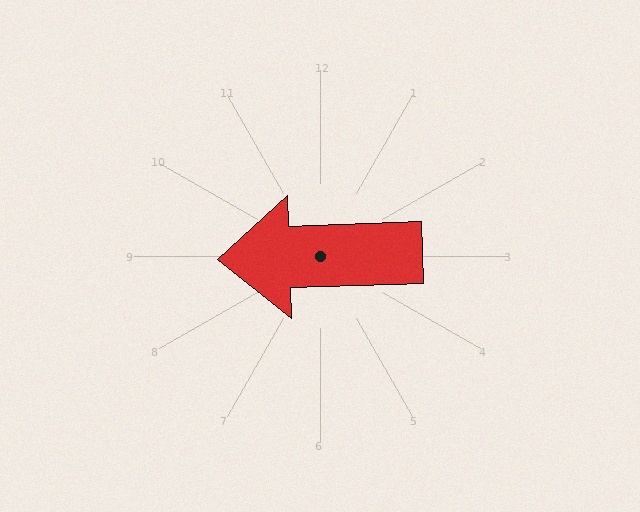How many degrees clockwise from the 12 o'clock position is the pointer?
Approximately 268 degrees.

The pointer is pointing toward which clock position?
Roughly 9 o'clock.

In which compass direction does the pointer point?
West.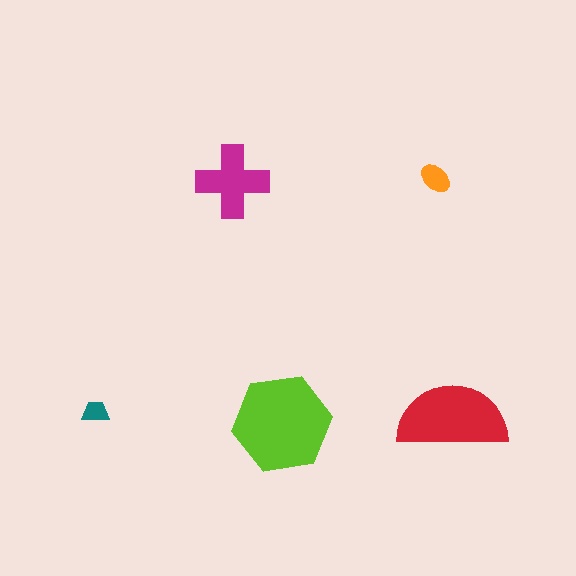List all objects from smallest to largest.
The teal trapezoid, the orange ellipse, the magenta cross, the red semicircle, the lime hexagon.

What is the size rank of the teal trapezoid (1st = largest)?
5th.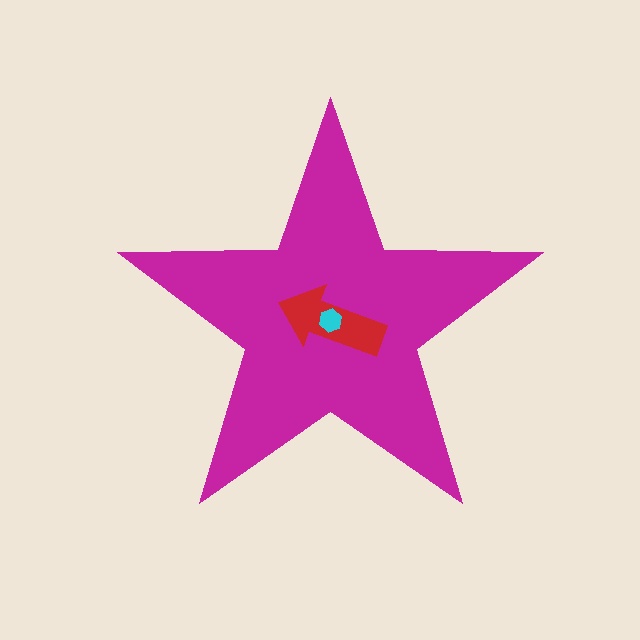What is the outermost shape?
The magenta star.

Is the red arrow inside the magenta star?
Yes.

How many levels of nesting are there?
3.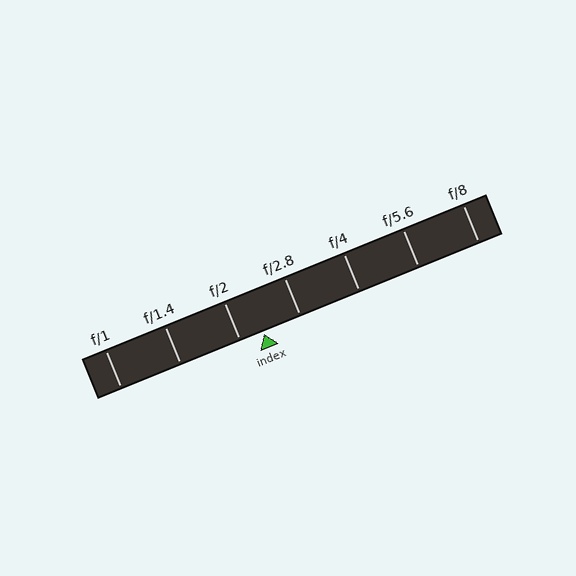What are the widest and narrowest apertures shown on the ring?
The widest aperture shown is f/1 and the narrowest is f/8.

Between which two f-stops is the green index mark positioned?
The index mark is between f/2 and f/2.8.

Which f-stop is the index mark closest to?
The index mark is closest to f/2.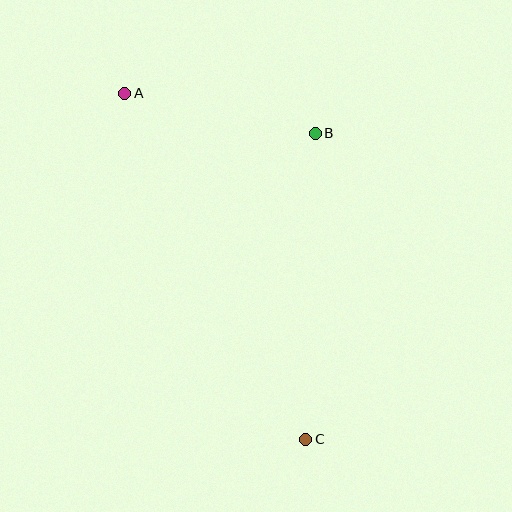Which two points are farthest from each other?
Points A and C are farthest from each other.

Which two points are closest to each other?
Points A and B are closest to each other.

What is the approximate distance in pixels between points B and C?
The distance between B and C is approximately 306 pixels.